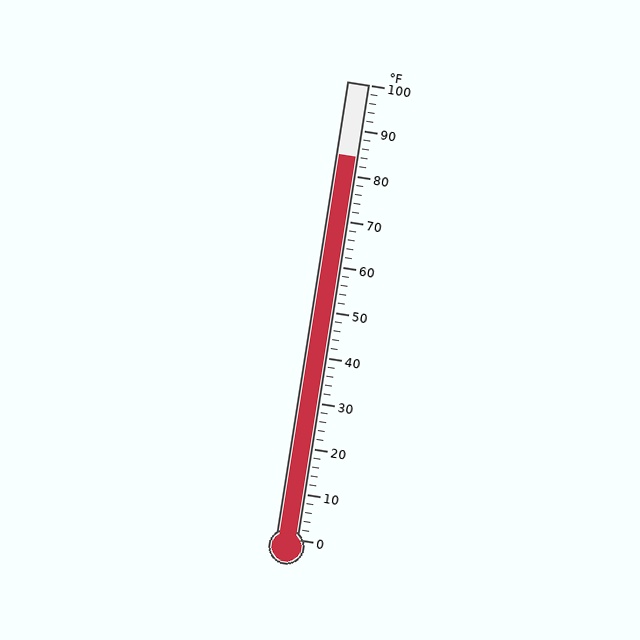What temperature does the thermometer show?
The thermometer shows approximately 84°F.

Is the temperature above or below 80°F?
The temperature is above 80°F.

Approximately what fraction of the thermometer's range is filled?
The thermometer is filled to approximately 85% of its range.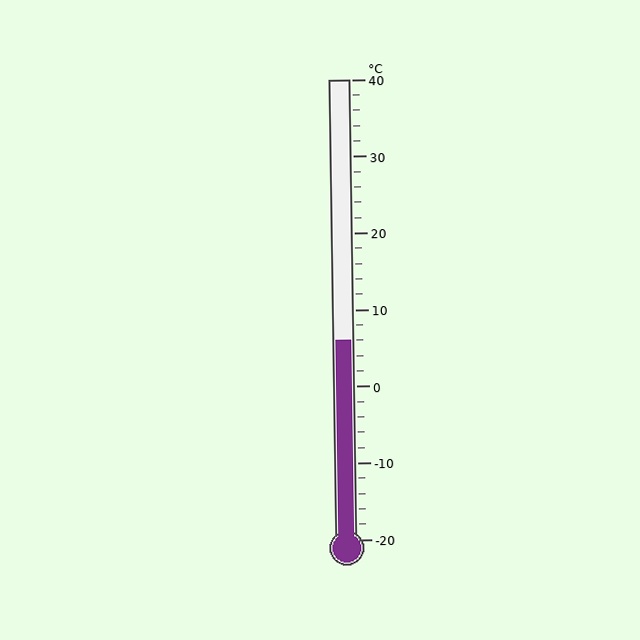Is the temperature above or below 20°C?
The temperature is below 20°C.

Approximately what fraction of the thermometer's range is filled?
The thermometer is filled to approximately 45% of its range.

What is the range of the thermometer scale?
The thermometer scale ranges from -20°C to 40°C.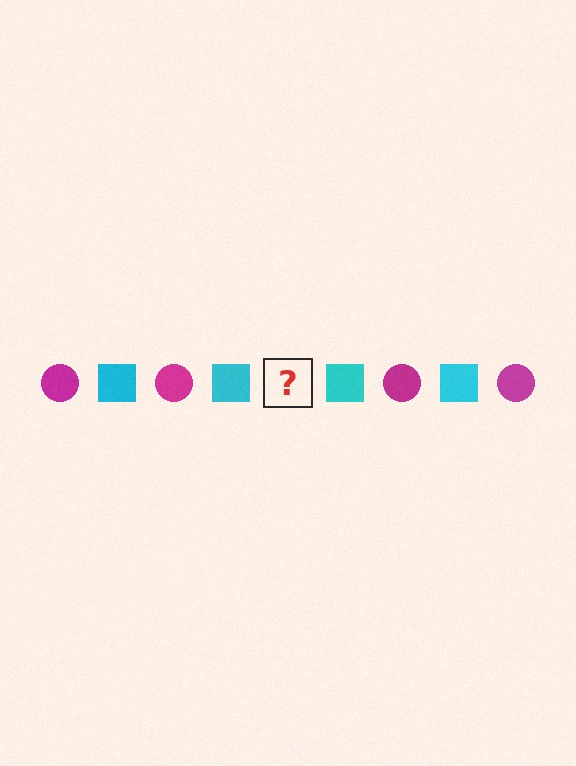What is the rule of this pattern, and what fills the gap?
The rule is that the pattern alternates between magenta circle and cyan square. The gap should be filled with a magenta circle.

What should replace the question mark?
The question mark should be replaced with a magenta circle.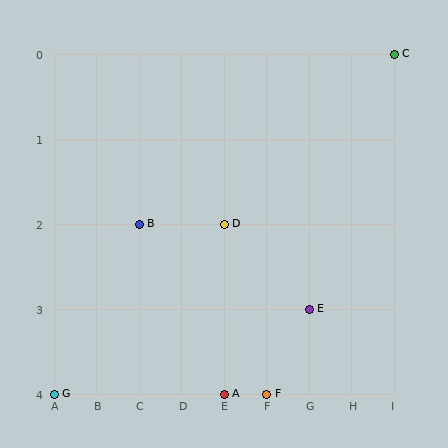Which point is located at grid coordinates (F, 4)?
Point F is at (F, 4).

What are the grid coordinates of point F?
Point F is at grid coordinates (F, 4).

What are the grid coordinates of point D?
Point D is at grid coordinates (E, 2).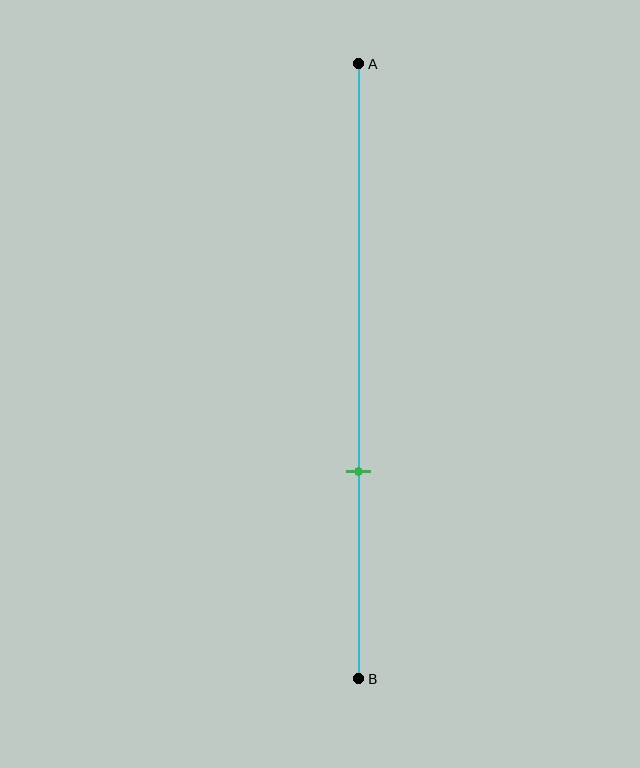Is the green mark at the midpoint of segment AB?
No, the mark is at about 65% from A, not at the 50% midpoint.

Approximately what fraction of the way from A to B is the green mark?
The green mark is approximately 65% of the way from A to B.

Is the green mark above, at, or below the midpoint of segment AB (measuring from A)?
The green mark is below the midpoint of segment AB.